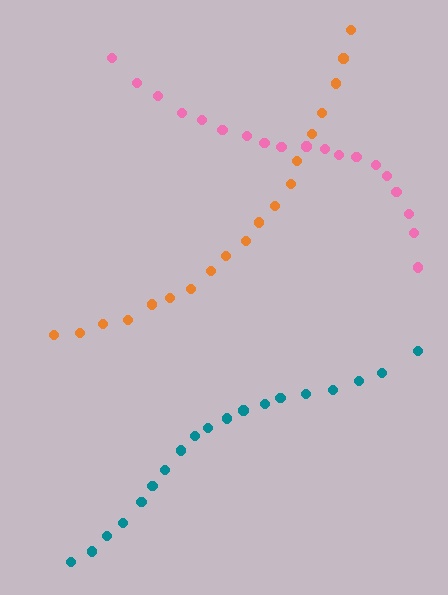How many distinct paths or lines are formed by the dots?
There are 3 distinct paths.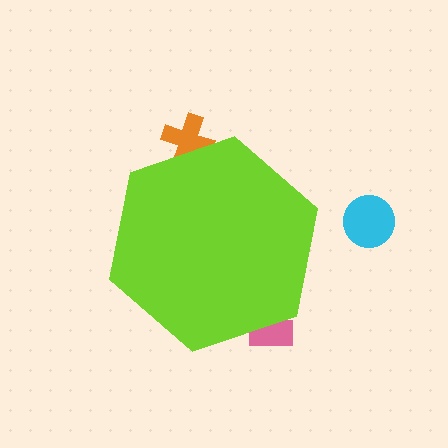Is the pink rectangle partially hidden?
Yes, the pink rectangle is partially hidden behind the lime hexagon.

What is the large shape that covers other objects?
A lime hexagon.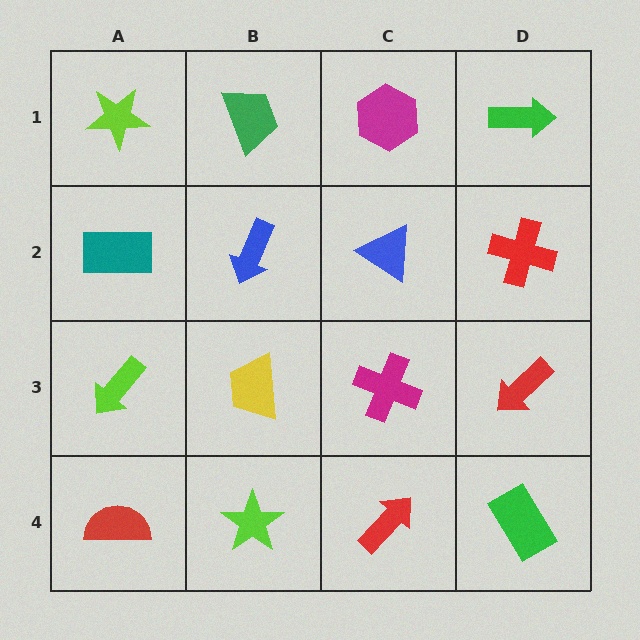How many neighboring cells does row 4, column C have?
3.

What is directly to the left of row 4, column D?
A red arrow.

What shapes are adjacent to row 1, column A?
A teal rectangle (row 2, column A), a green trapezoid (row 1, column B).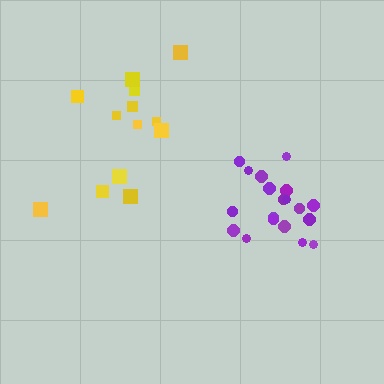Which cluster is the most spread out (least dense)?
Yellow.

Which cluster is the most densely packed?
Purple.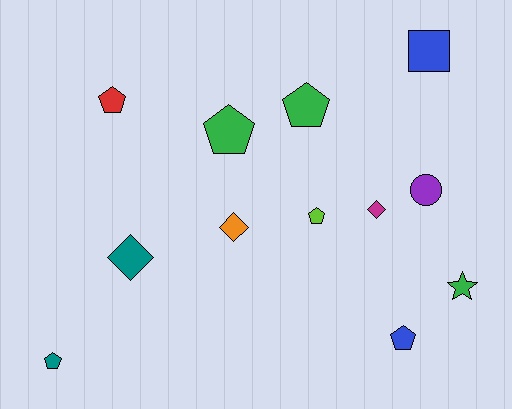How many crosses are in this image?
There are no crosses.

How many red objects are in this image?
There is 1 red object.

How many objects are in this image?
There are 12 objects.